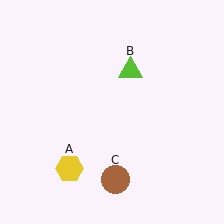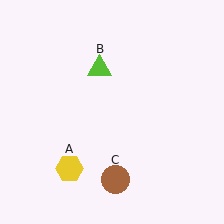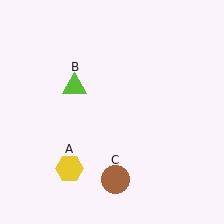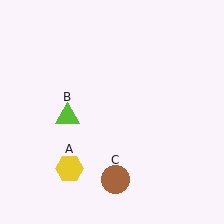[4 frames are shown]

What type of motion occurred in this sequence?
The lime triangle (object B) rotated counterclockwise around the center of the scene.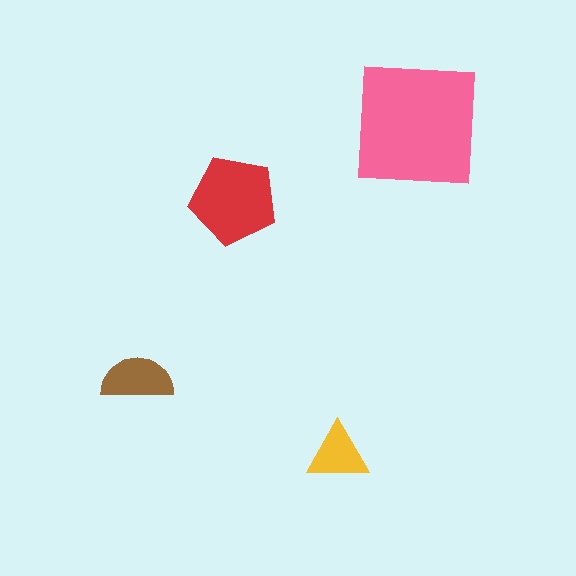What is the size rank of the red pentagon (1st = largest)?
2nd.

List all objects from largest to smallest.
The pink square, the red pentagon, the brown semicircle, the yellow triangle.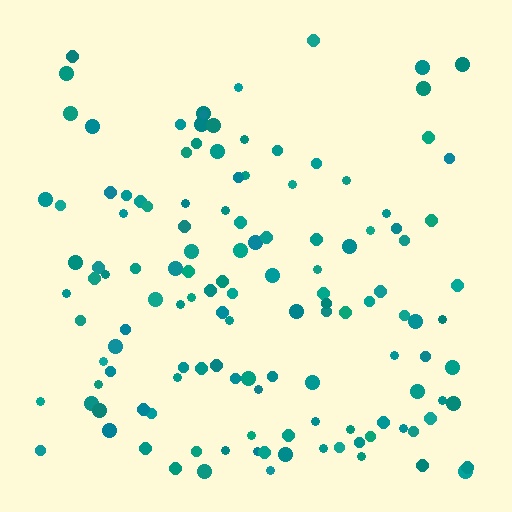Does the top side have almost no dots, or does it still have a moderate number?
Still a moderate number, just noticeably fewer than the bottom.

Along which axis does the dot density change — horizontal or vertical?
Vertical.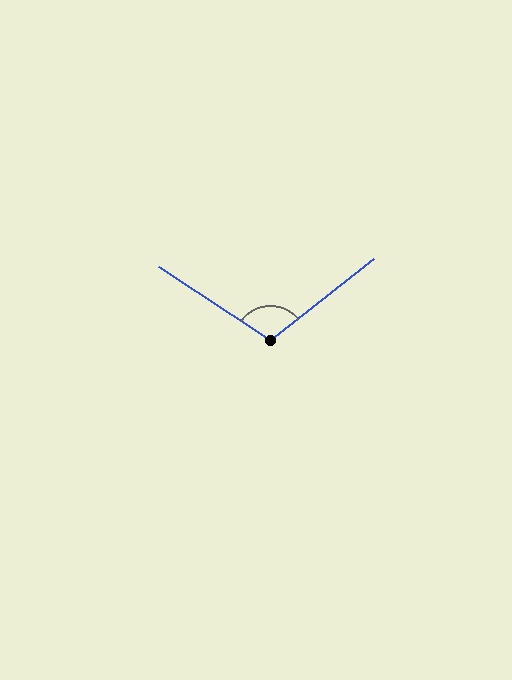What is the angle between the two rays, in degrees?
Approximately 108 degrees.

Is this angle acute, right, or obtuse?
It is obtuse.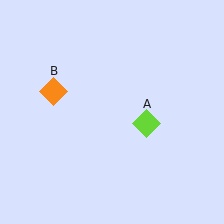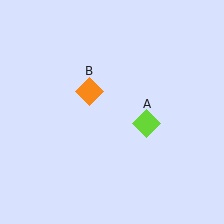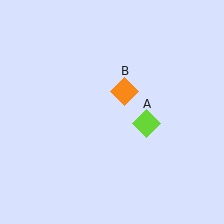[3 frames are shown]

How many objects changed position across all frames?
1 object changed position: orange diamond (object B).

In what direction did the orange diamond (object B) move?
The orange diamond (object B) moved right.